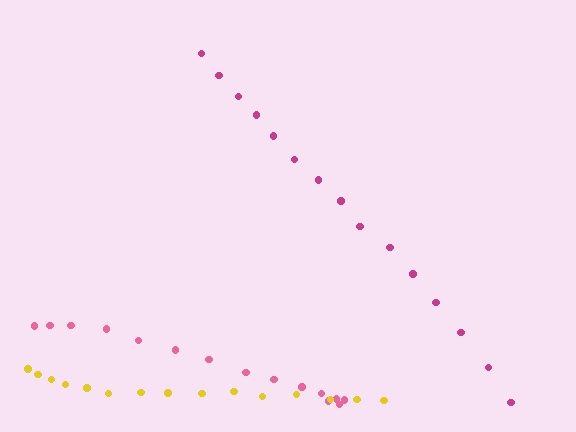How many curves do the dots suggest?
There are 3 distinct paths.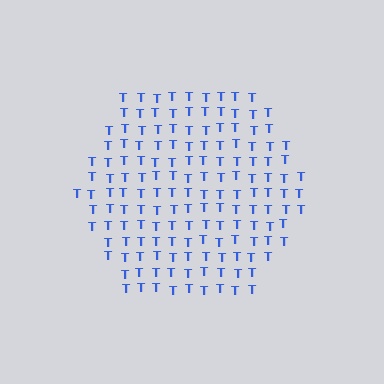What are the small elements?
The small elements are letter T's.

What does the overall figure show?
The overall figure shows a hexagon.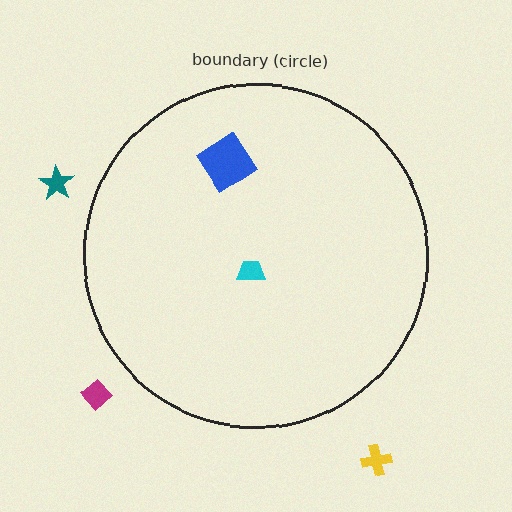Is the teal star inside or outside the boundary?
Outside.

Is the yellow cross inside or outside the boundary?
Outside.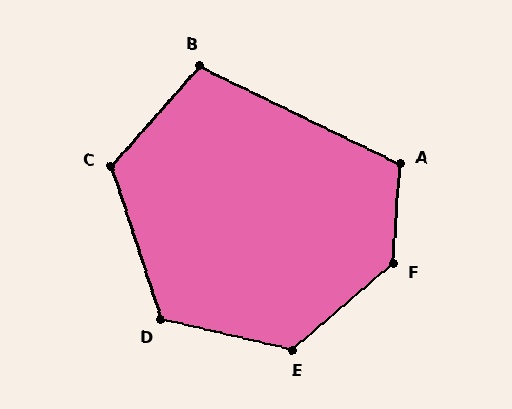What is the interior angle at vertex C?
Approximately 121 degrees (obtuse).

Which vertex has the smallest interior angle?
B, at approximately 105 degrees.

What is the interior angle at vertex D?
Approximately 121 degrees (obtuse).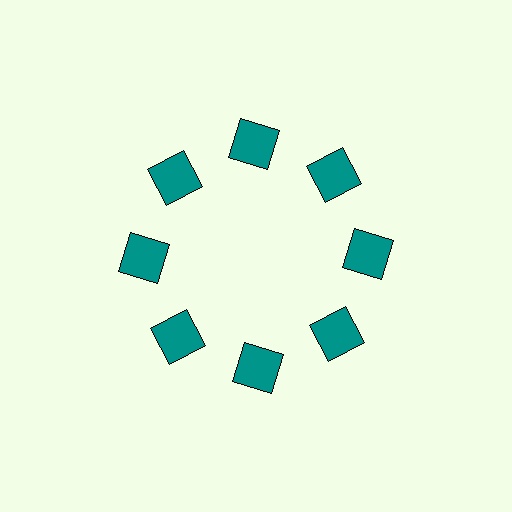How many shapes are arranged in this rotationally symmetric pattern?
There are 8 shapes, arranged in 8 groups of 1.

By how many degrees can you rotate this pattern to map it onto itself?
The pattern maps onto itself every 45 degrees of rotation.